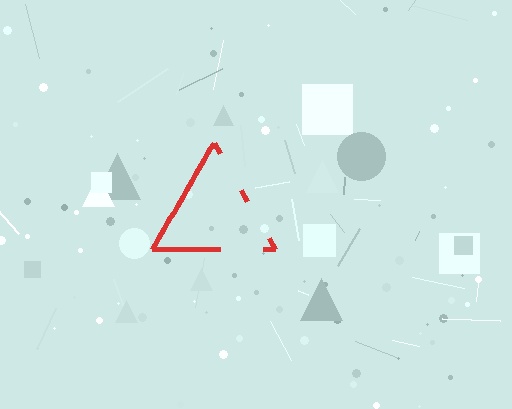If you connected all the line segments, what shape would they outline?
They would outline a triangle.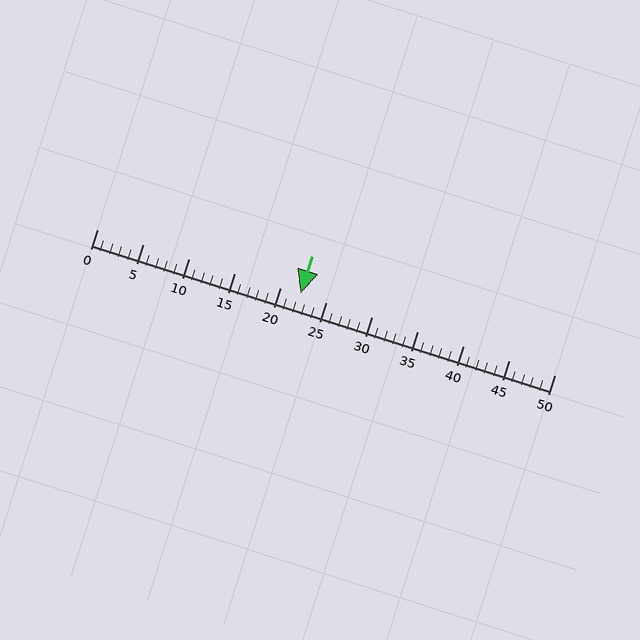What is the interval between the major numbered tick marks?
The major tick marks are spaced 5 units apart.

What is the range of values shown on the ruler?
The ruler shows values from 0 to 50.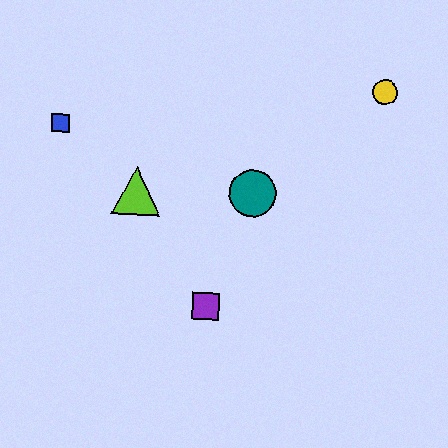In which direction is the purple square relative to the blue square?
The purple square is below the blue square.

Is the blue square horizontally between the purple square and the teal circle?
No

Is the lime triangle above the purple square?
Yes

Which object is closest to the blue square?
The lime triangle is closest to the blue square.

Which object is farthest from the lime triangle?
The yellow circle is farthest from the lime triangle.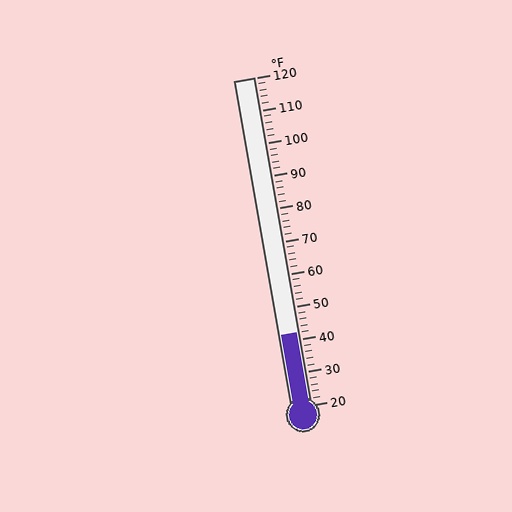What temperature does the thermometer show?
The thermometer shows approximately 42°F.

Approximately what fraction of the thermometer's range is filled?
The thermometer is filled to approximately 20% of its range.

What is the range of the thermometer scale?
The thermometer scale ranges from 20°F to 120°F.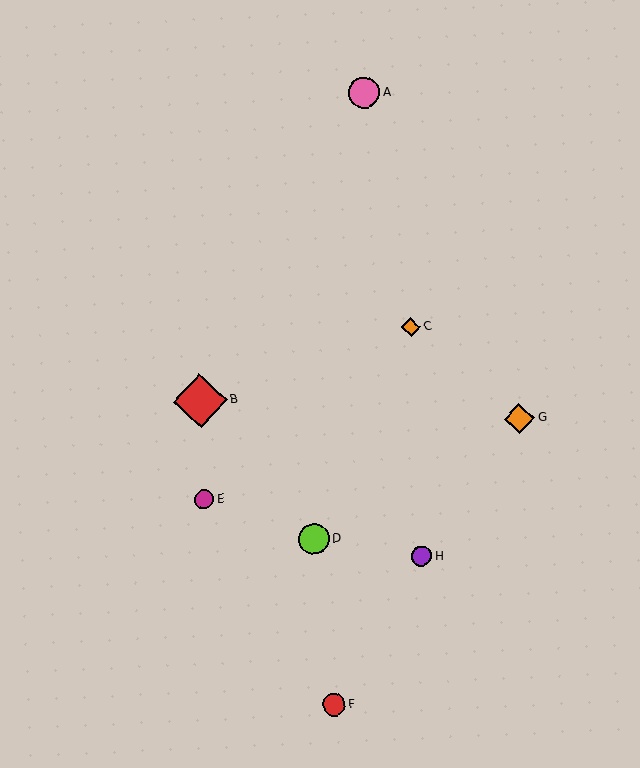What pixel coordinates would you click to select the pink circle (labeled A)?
Click at (364, 93) to select the pink circle A.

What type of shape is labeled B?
Shape B is a red diamond.